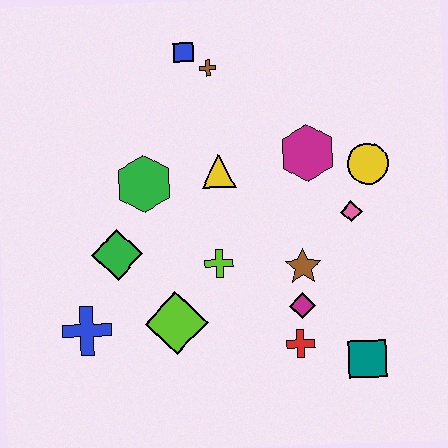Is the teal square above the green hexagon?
No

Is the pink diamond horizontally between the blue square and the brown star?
No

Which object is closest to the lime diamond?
The lime cross is closest to the lime diamond.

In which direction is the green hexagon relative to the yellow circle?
The green hexagon is to the left of the yellow circle.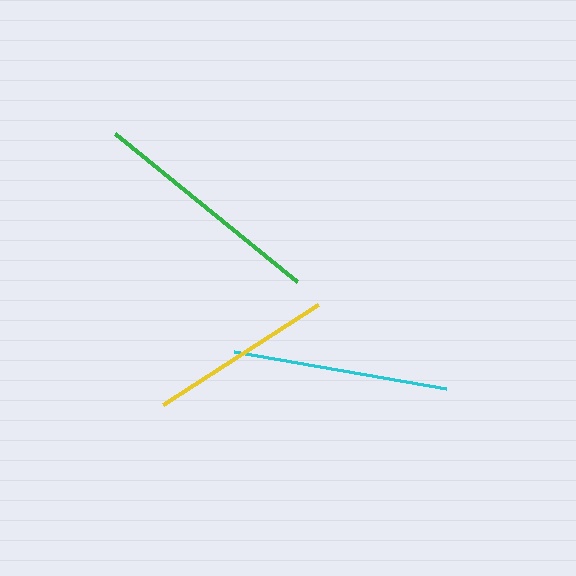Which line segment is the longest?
The green line is the longest at approximately 234 pixels.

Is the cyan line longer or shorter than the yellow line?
The cyan line is longer than the yellow line.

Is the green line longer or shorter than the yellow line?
The green line is longer than the yellow line.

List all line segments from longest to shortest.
From longest to shortest: green, cyan, yellow.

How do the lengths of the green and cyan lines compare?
The green and cyan lines are approximately the same length.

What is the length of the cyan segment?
The cyan segment is approximately 215 pixels long.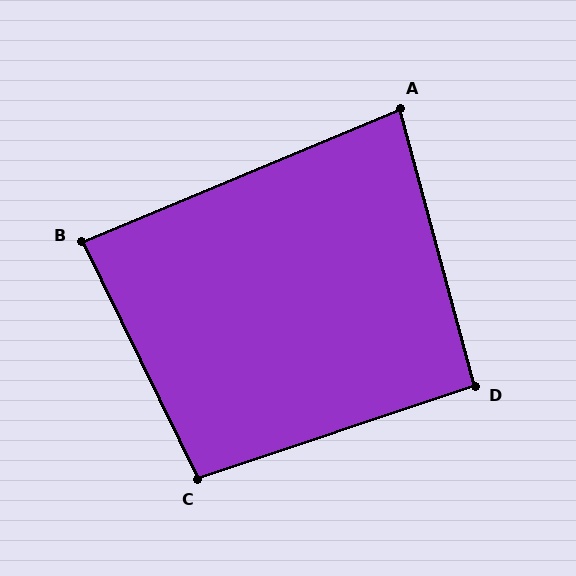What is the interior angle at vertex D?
Approximately 93 degrees (approximately right).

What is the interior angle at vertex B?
Approximately 87 degrees (approximately right).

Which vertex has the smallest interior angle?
A, at approximately 83 degrees.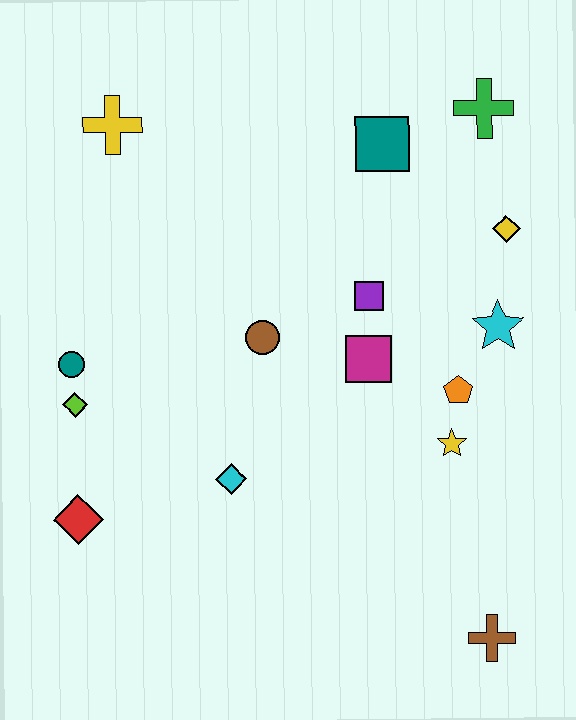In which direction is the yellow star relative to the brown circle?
The yellow star is to the right of the brown circle.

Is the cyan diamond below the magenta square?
Yes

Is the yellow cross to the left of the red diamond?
No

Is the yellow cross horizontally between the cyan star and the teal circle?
Yes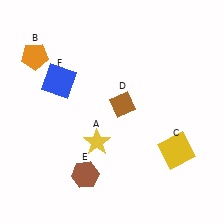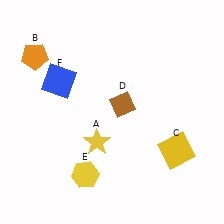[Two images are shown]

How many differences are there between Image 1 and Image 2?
There is 1 difference between the two images.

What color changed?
The hexagon (E) changed from brown in Image 1 to yellow in Image 2.